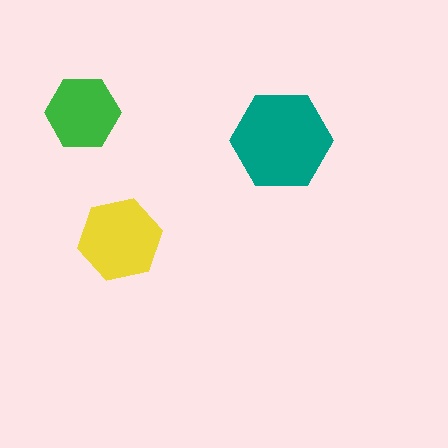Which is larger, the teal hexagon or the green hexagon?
The teal one.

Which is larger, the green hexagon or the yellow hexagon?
The yellow one.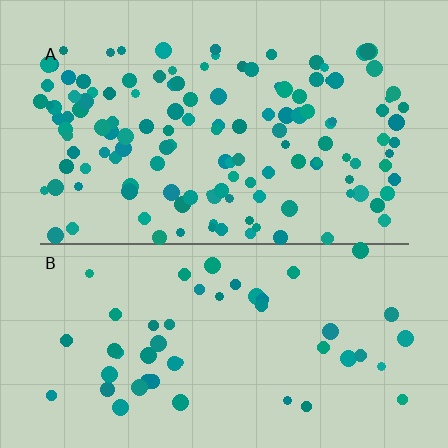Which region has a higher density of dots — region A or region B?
A (the top).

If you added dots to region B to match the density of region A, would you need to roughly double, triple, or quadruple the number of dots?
Approximately triple.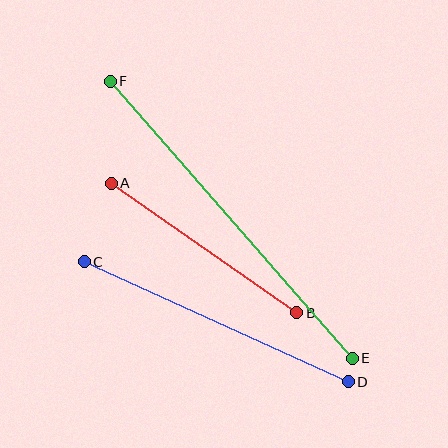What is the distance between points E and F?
The distance is approximately 368 pixels.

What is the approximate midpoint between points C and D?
The midpoint is at approximately (216, 322) pixels.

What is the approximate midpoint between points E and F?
The midpoint is at approximately (231, 220) pixels.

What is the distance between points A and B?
The distance is approximately 226 pixels.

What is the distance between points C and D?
The distance is approximately 290 pixels.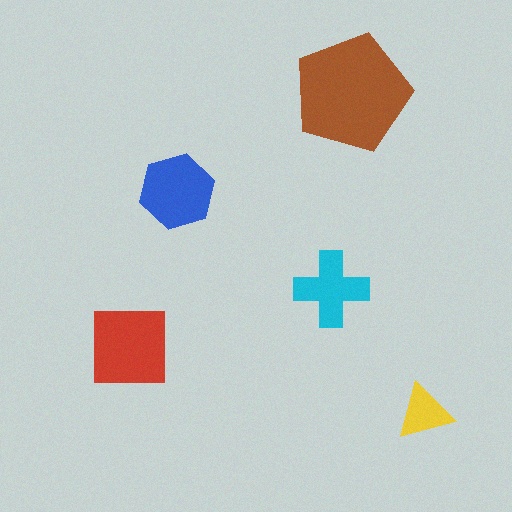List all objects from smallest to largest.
The yellow triangle, the cyan cross, the blue hexagon, the red square, the brown pentagon.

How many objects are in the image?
There are 5 objects in the image.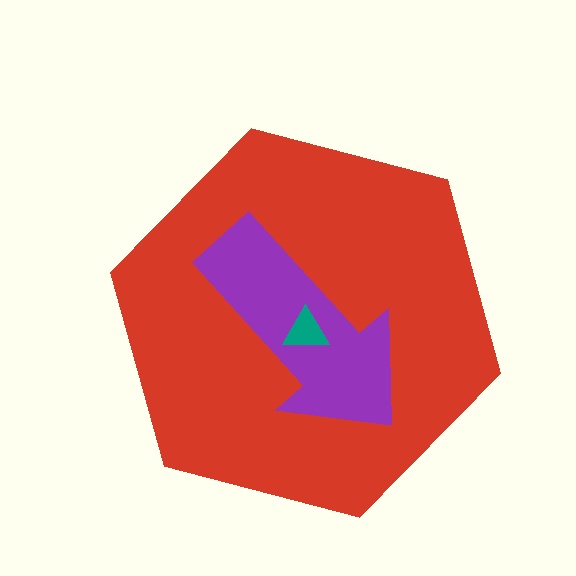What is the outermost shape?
The red hexagon.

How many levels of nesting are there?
3.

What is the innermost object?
The teal triangle.